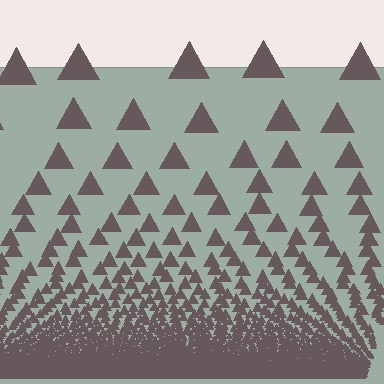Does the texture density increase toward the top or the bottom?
Density increases toward the bottom.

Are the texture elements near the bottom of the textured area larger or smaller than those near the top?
Smaller. The gradient is inverted — elements near the bottom are smaller and denser.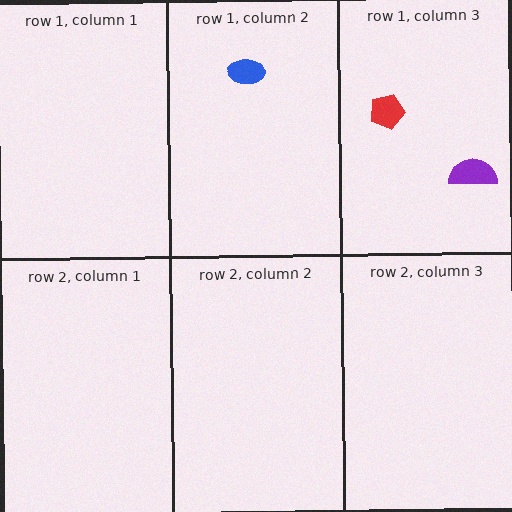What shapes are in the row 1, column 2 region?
The blue ellipse.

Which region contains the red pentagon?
The row 1, column 3 region.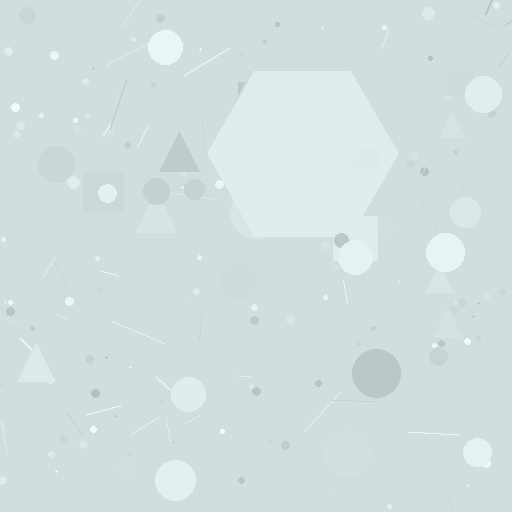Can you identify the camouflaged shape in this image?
The camouflaged shape is a hexagon.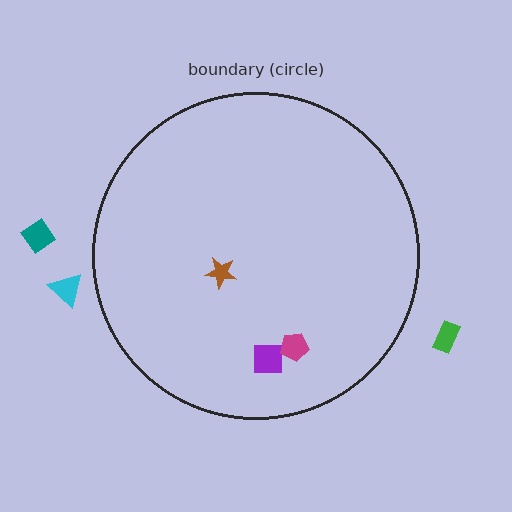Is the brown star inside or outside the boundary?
Inside.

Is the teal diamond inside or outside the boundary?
Outside.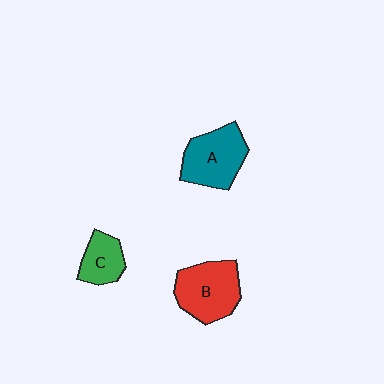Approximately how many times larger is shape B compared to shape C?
Approximately 1.7 times.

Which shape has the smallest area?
Shape C (green).